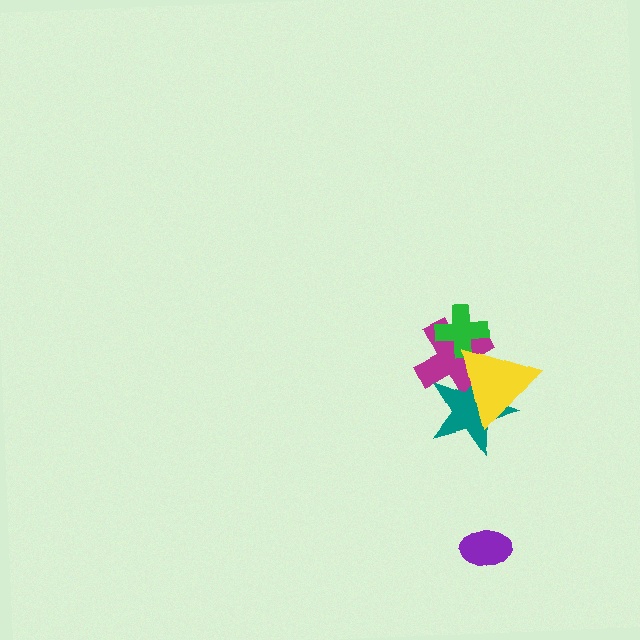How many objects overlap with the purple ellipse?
0 objects overlap with the purple ellipse.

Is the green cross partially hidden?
Yes, it is partially covered by another shape.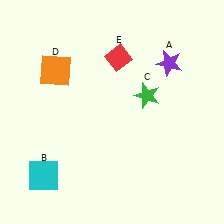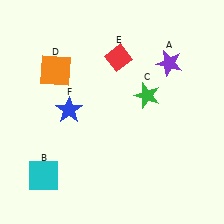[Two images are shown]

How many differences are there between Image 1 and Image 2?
There is 1 difference between the two images.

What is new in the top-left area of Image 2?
A blue star (F) was added in the top-left area of Image 2.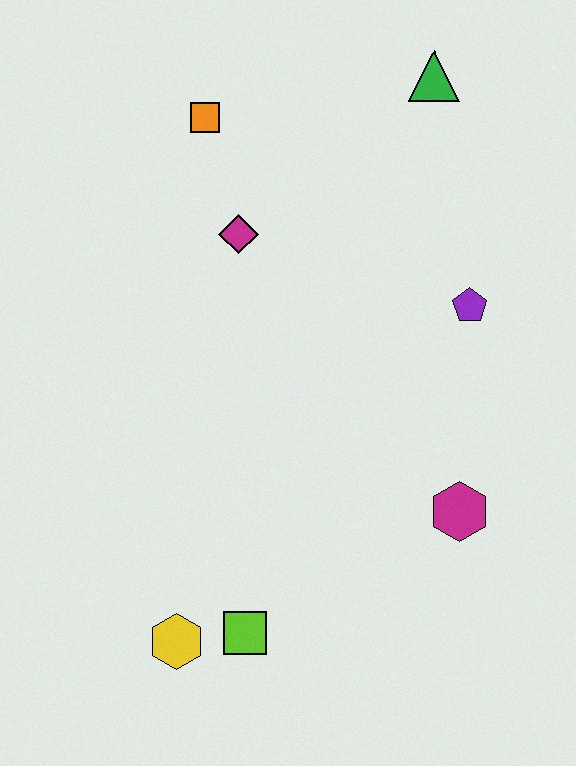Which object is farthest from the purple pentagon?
The yellow hexagon is farthest from the purple pentagon.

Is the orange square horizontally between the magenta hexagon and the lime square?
No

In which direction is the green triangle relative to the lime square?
The green triangle is above the lime square.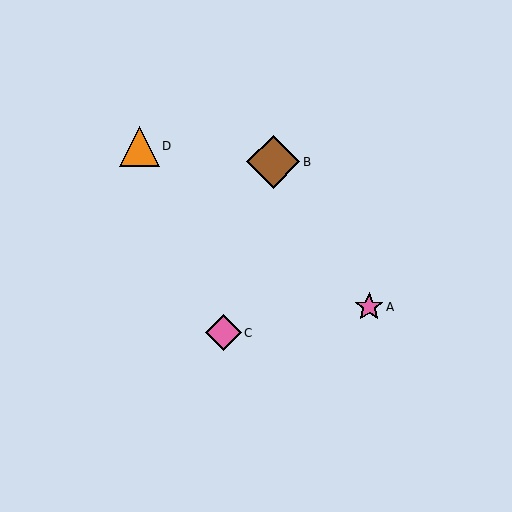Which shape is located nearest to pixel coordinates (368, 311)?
The pink star (labeled A) at (369, 307) is nearest to that location.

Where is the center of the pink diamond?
The center of the pink diamond is at (223, 333).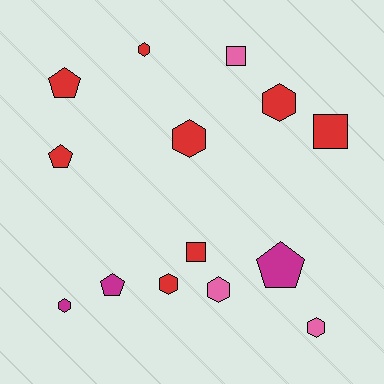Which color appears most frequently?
Red, with 8 objects.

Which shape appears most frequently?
Hexagon, with 7 objects.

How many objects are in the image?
There are 14 objects.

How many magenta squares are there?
There are no magenta squares.